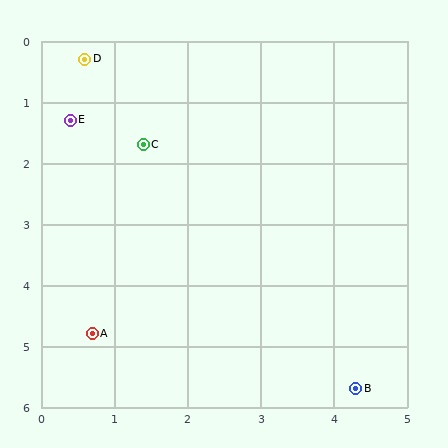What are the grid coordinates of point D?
Point D is at approximately (0.6, 0.3).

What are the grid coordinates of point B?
Point B is at approximately (4.3, 5.7).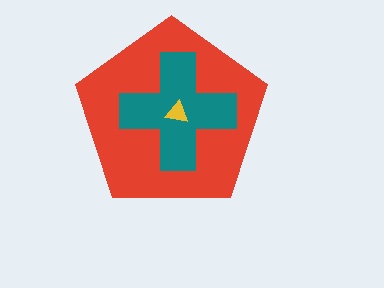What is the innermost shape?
The yellow triangle.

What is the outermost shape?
The red pentagon.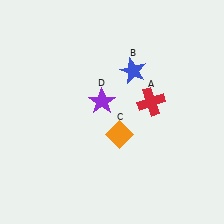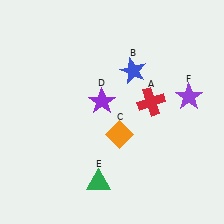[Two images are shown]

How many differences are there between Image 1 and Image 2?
There are 2 differences between the two images.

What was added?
A green triangle (E), a purple star (F) were added in Image 2.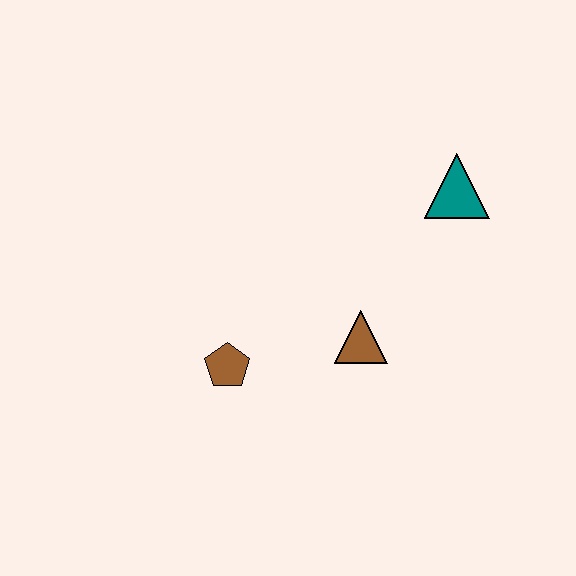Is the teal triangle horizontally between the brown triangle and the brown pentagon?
No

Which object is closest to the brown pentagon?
The brown triangle is closest to the brown pentagon.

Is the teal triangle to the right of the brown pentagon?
Yes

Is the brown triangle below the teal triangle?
Yes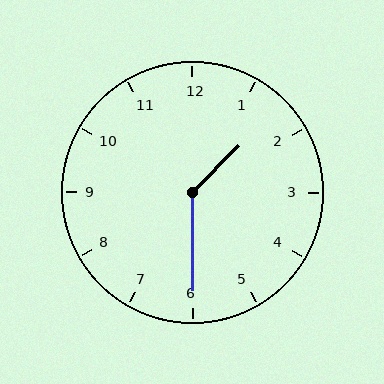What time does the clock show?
1:30.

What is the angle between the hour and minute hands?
Approximately 135 degrees.